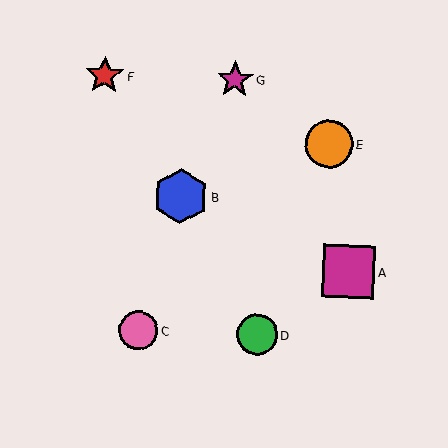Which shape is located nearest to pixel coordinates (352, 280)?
The magenta square (labeled A) at (348, 272) is nearest to that location.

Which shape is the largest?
The blue hexagon (labeled B) is the largest.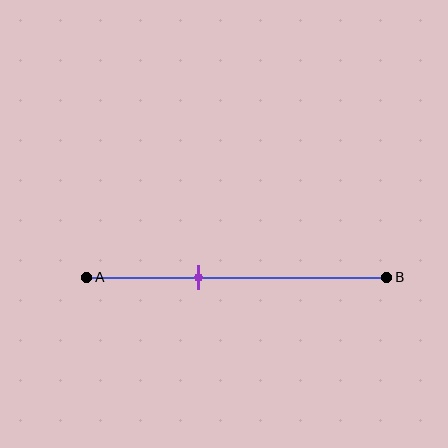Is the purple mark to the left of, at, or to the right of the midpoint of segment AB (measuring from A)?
The purple mark is to the left of the midpoint of segment AB.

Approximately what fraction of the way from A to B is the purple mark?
The purple mark is approximately 35% of the way from A to B.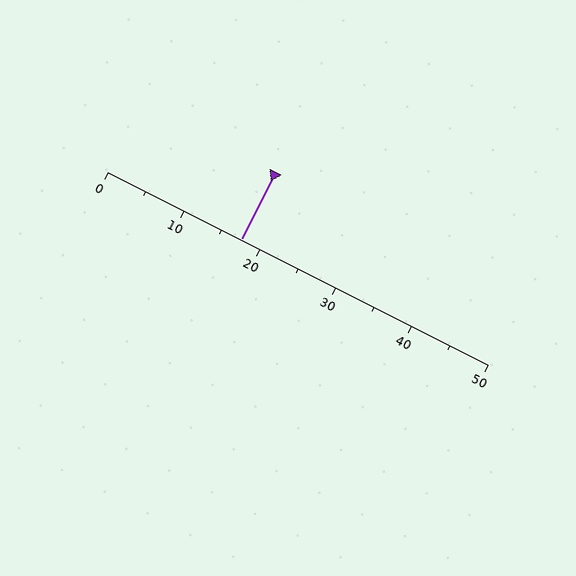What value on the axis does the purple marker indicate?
The marker indicates approximately 17.5.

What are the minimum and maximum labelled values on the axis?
The axis runs from 0 to 50.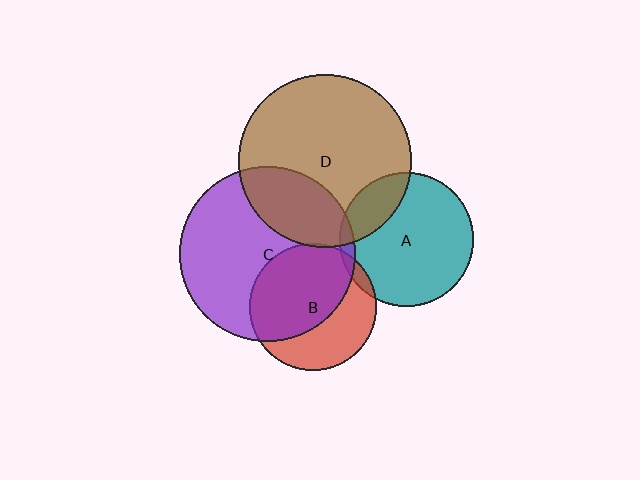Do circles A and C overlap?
Yes.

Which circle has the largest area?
Circle C (purple).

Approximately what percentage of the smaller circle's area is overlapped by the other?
Approximately 5%.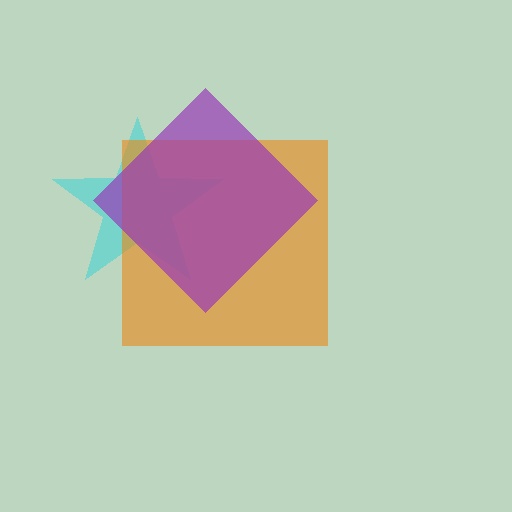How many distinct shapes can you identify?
There are 3 distinct shapes: a cyan star, an orange square, a purple diamond.